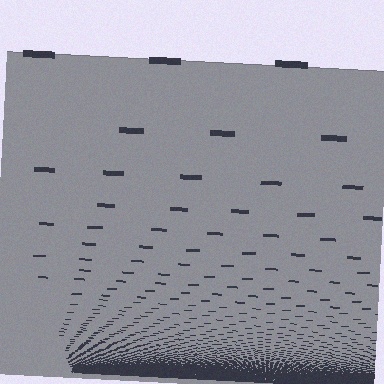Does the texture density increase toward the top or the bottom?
Density increases toward the bottom.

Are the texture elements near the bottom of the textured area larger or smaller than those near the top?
Smaller. The gradient is inverted — elements near the bottom are smaller and denser.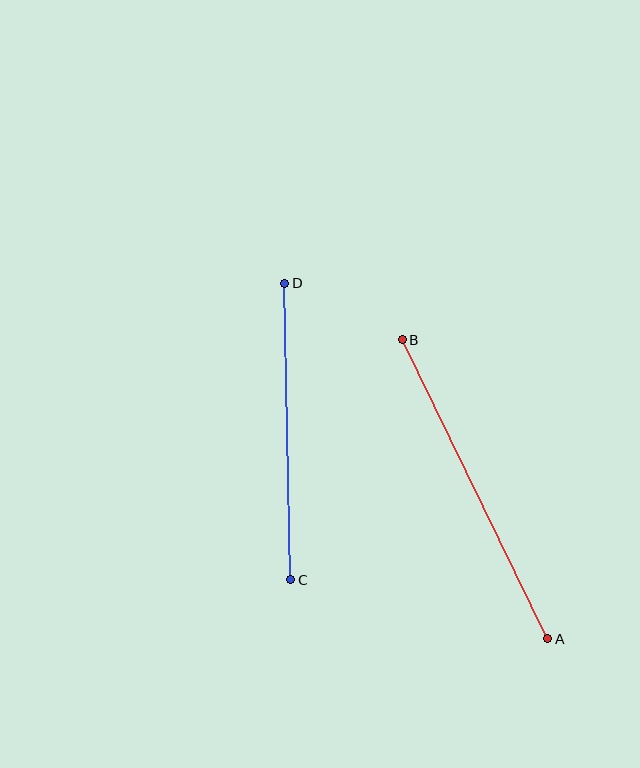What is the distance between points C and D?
The distance is approximately 296 pixels.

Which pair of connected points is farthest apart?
Points A and B are farthest apart.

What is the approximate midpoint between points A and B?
The midpoint is at approximately (475, 489) pixels.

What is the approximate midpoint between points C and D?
The midpoint is at approximately (288, 431) pixels.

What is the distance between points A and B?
The distance is approximately 332 pixels.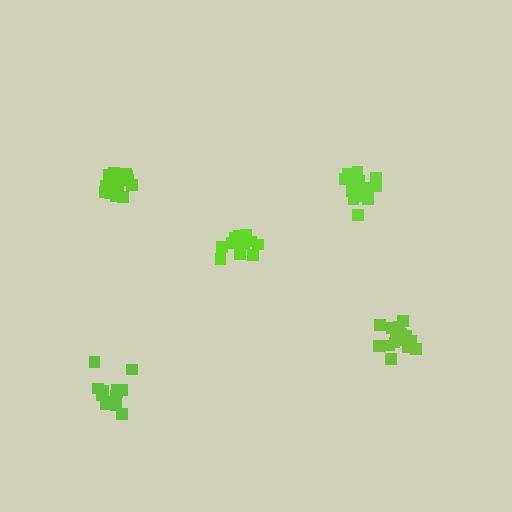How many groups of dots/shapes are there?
There are 5 groups.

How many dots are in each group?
Group 1: 17 dots, Group 2: 16 dots, Group 3: 14 dots, Group 4: 14 dots, Group 5: 18 dots (79 total).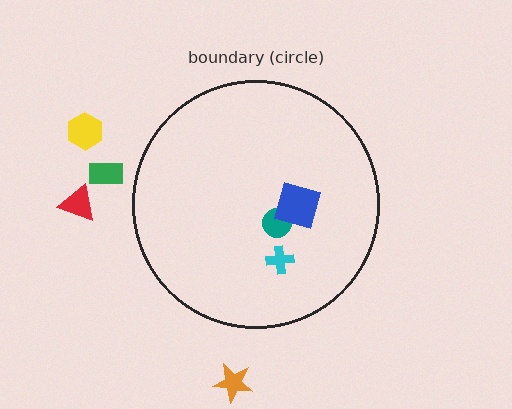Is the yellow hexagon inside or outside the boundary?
Outside.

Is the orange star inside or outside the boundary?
Outside.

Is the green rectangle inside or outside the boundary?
Outside.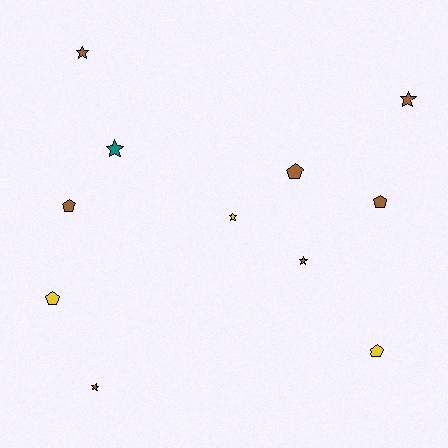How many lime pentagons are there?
There are no lime pentagons.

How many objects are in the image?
There are 11 objects.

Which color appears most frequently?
Brown, with 7 objects.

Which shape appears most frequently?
Star, with 6 objects.